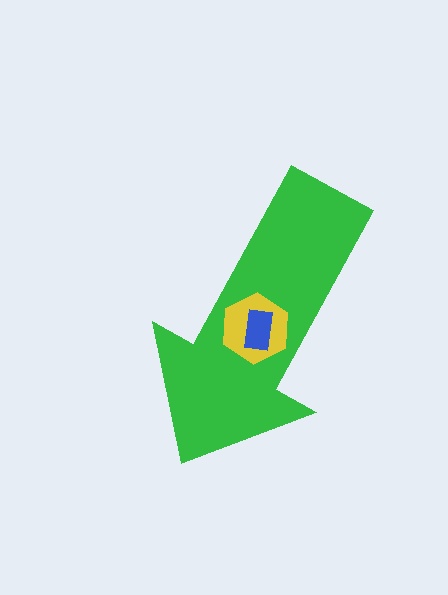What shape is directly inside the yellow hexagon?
The blue rectangle.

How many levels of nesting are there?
3.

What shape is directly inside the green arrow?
The yellow hexagon.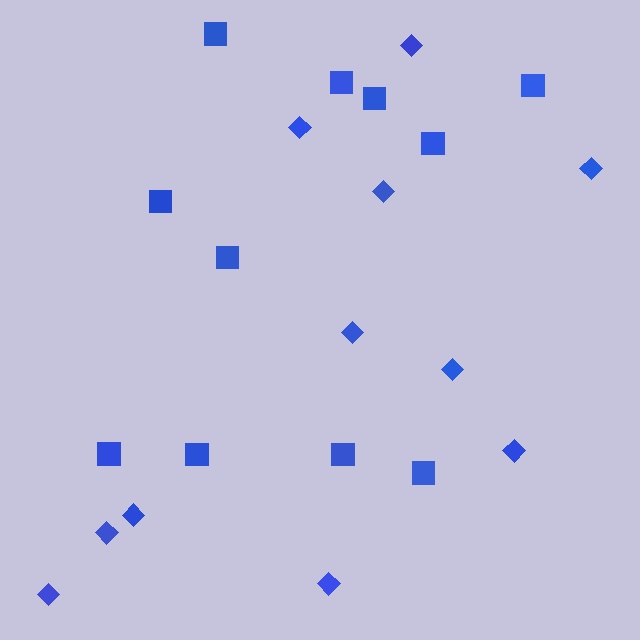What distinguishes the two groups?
There are 2 groups: one group of squares (11) and one group of diamonds (11).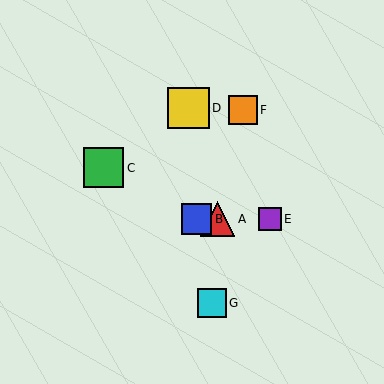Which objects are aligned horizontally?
Objects A, B, E are aligned horizontally.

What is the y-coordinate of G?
Object G is at y≈303.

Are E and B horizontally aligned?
Yes, both are at y≈219.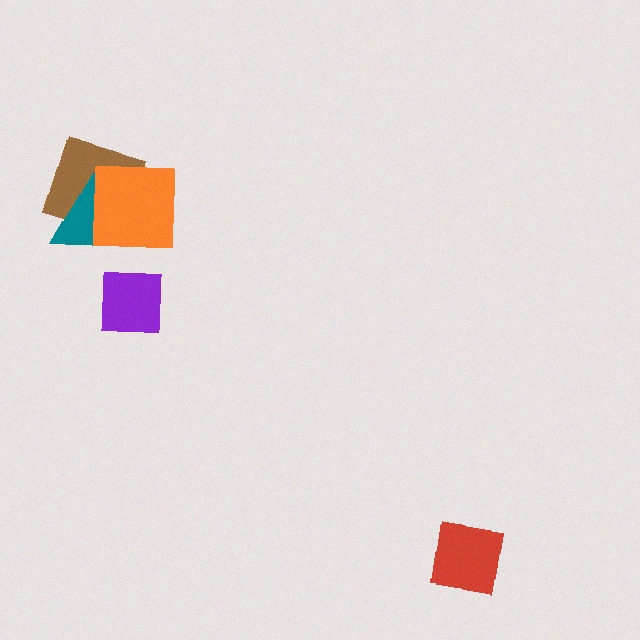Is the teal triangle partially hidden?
Yes, it is partially covered by another shape.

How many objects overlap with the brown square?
2 objects overlap with the brown square.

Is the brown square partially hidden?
Yes, it is partially covered by another shape.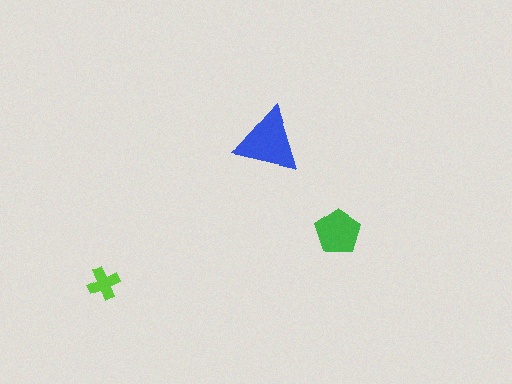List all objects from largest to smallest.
The blue triangle, the green pentagon, the lime cross.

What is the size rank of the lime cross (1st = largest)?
3rd.